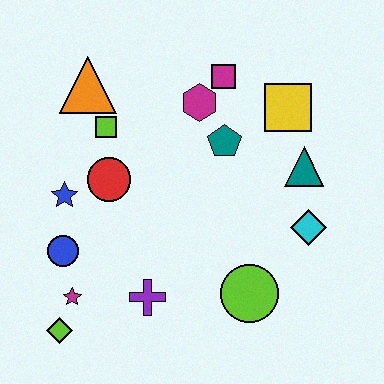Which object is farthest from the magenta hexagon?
The lime diamond is farthest from the magenta hexagon.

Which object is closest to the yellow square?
The teal triangle is closest to the yellow square.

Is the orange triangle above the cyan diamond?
Yes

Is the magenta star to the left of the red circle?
Yes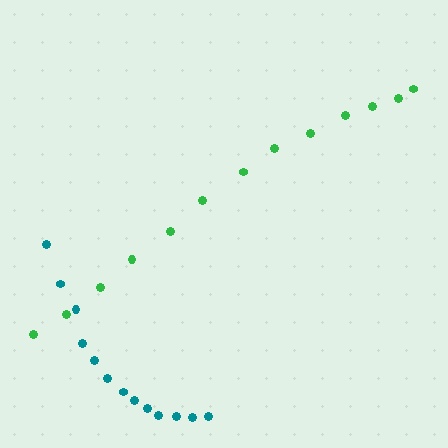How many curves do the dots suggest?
There are 2 distinct paths.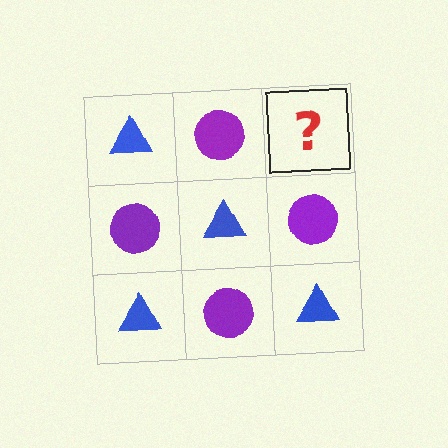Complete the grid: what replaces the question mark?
The question mark should be replaced with a blue triangle.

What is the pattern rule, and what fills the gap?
The rule is that it alternates blue triangle and purple circle in a checkerboard pattern. The gap should be filled with a blue triangle.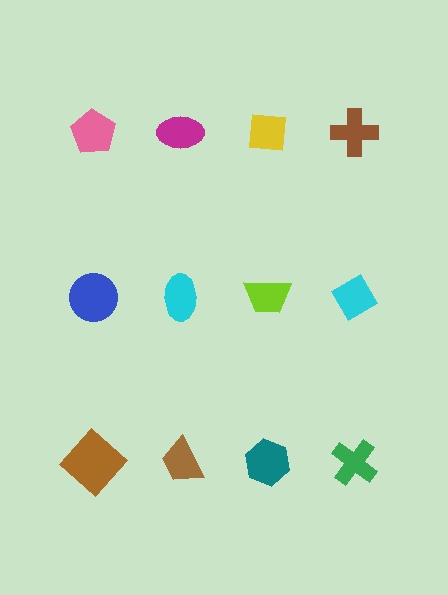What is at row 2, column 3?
A lime trapezoid.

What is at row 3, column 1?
A brown diamond.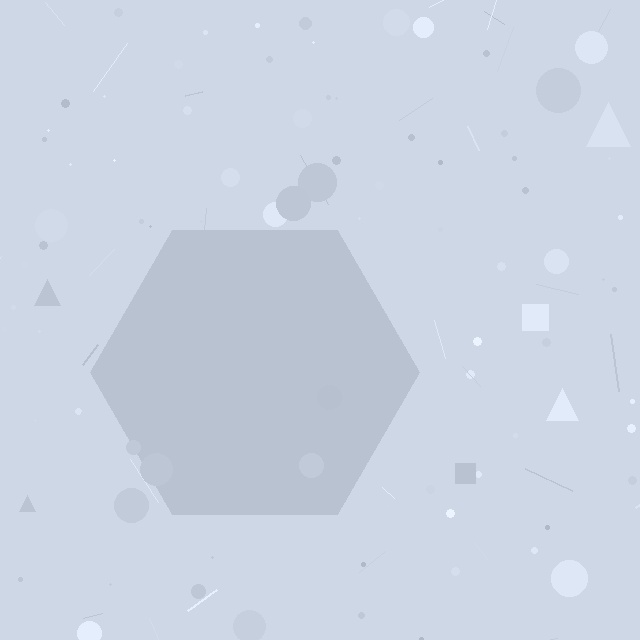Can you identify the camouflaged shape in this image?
The camouflaged shape is a hexagon.